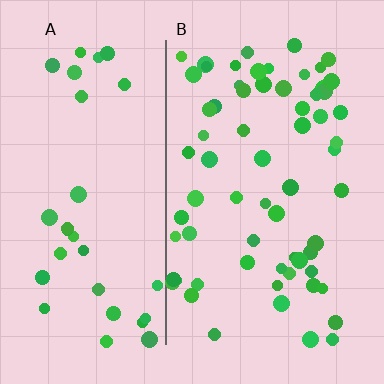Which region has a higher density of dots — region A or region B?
B (the right).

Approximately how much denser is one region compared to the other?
Approximately 1.9× — region B over region A.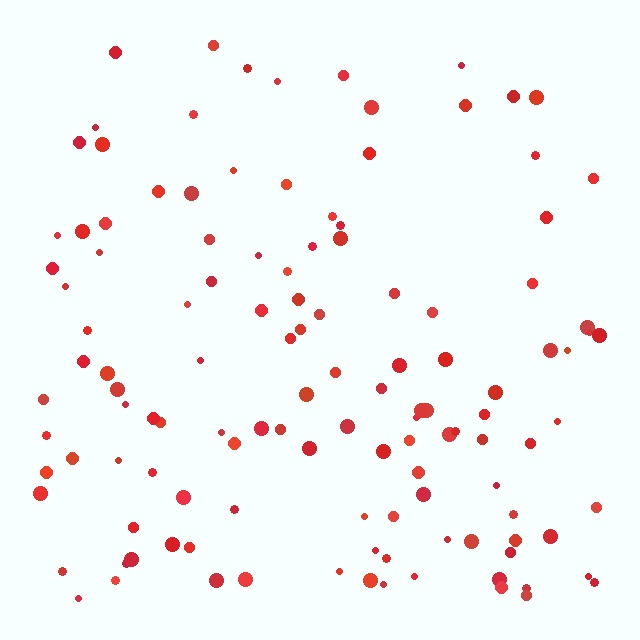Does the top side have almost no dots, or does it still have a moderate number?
Still a moderate number, just noticeably fewer than the bottom.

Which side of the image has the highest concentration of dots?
The bottom.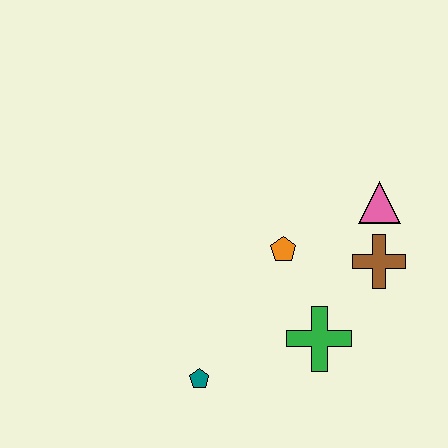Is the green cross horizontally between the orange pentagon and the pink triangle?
Yes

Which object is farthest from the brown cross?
The teal pentagon is farthest from the brown cross.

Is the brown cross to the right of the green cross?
Yes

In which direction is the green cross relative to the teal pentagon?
The green cross is to the right of the teal pentagon.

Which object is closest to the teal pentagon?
The green cross is closest to the teal pentagon.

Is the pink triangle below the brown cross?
No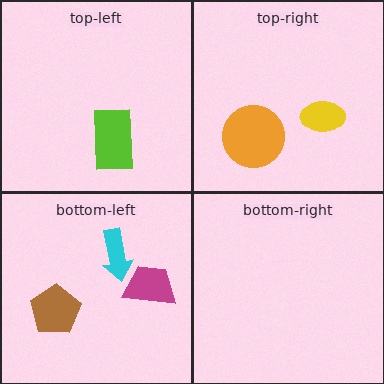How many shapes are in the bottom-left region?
3.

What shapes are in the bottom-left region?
The brown pentagon, the cyan arrow, the magenta trapezoid.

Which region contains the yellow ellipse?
The top-right region.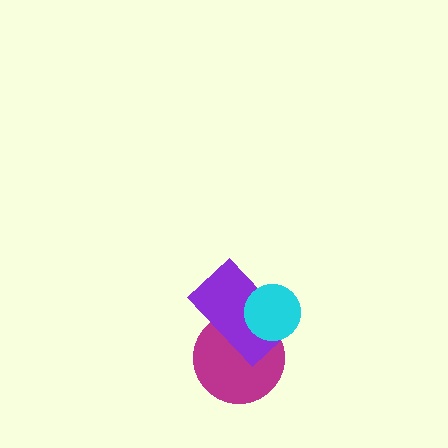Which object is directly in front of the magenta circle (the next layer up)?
The purple rectangle is directly in front of the magenta circle.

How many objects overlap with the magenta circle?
2 objects overlap with the magenta circle.